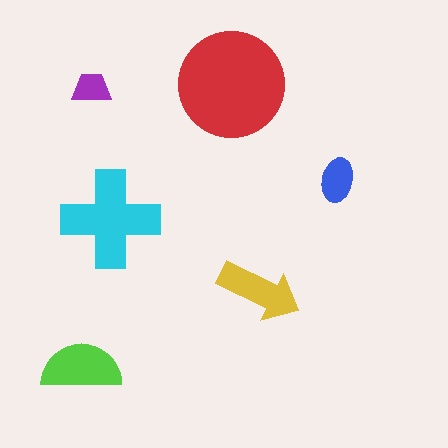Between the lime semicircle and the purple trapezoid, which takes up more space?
The lime semicircle.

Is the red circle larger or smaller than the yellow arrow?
Larger.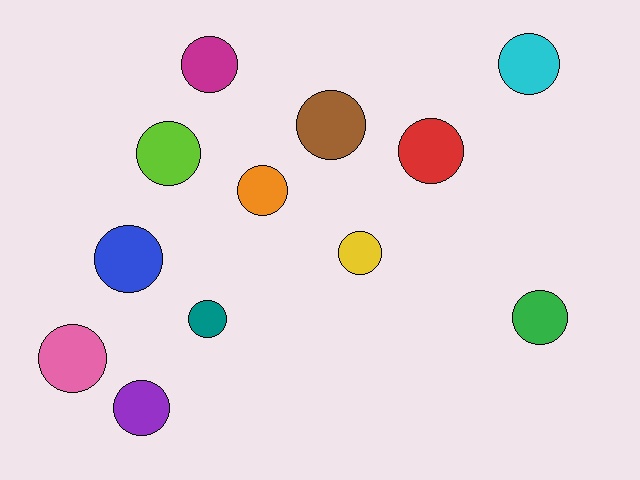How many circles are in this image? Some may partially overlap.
There are 12 circles.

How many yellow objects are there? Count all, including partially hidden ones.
There is 1 yellow object.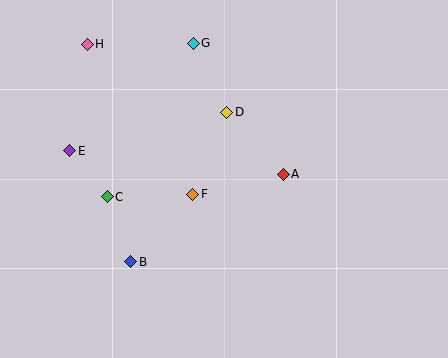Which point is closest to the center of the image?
Point F at (193, 194) is closest to the center.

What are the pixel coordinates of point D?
Point D is at (227, 112).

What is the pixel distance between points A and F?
The distance between A and F is 92 pixels.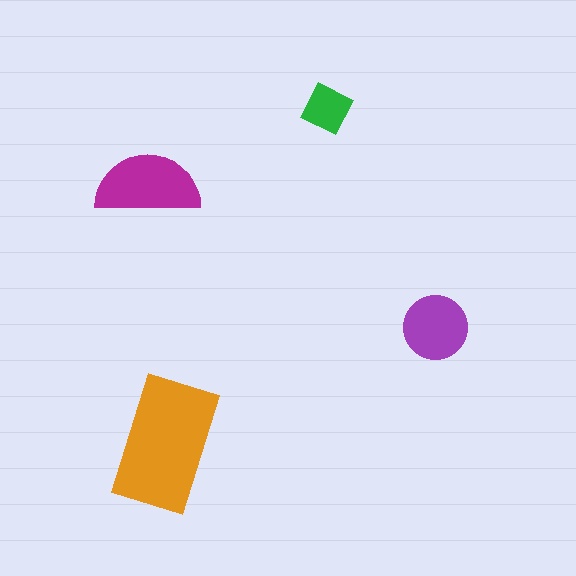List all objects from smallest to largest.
The green diamond, the purple circle, the magenta semicircle, the orange rectangle.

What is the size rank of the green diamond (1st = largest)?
4th.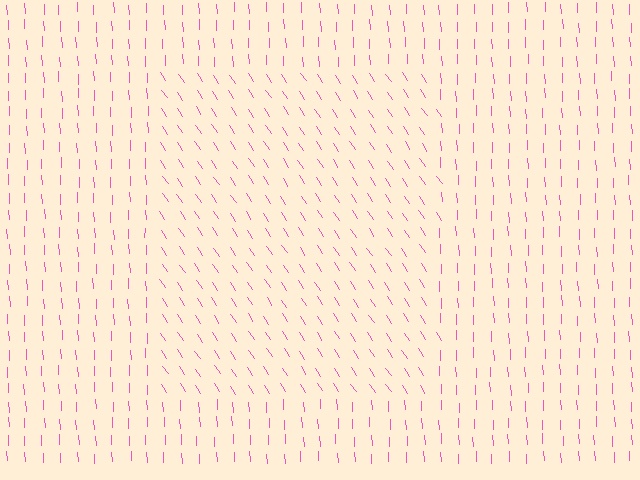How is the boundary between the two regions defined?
The boundary is defined purely by a change in line orientation (approximately 31 degrees difference). All lines are the same color and thickness.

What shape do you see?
I see a rectangle.